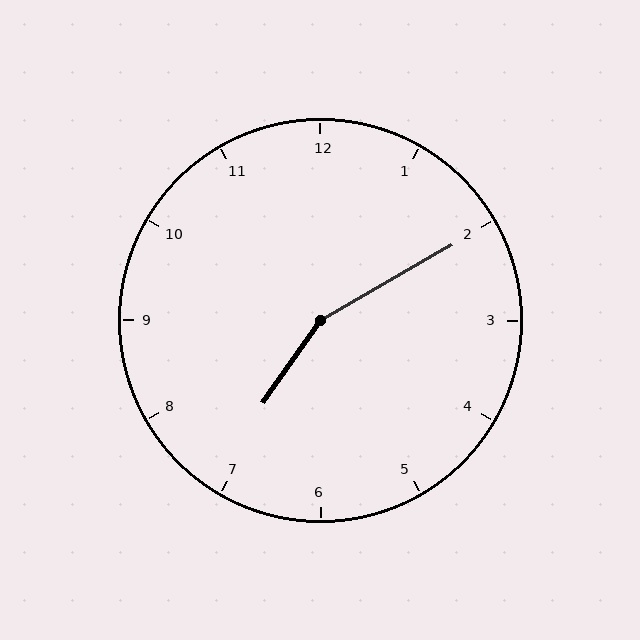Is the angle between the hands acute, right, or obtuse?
It is obtuse.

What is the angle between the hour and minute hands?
Approximately 155 degrees.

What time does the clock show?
7:10.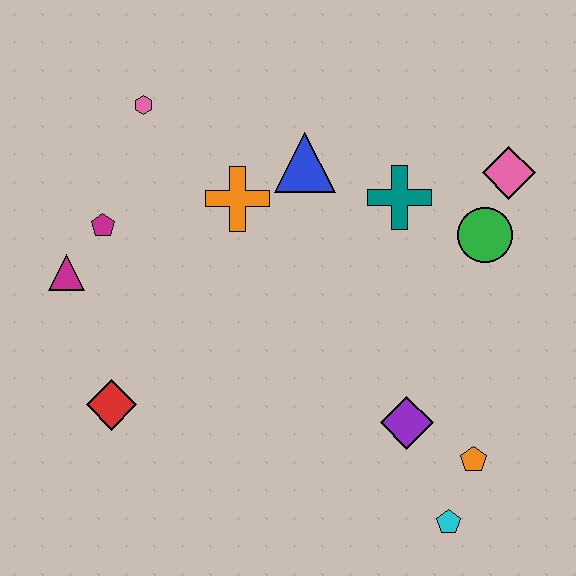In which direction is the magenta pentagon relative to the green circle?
The magenta pentagon is to the left of the green circle.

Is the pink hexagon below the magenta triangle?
No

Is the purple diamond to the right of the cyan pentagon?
No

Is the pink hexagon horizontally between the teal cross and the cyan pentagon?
No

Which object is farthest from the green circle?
The magenta triangle is farthest from the green circle.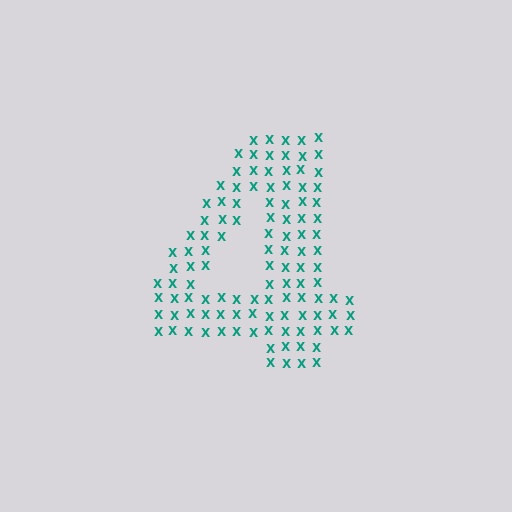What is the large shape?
The large shape is the digit 4.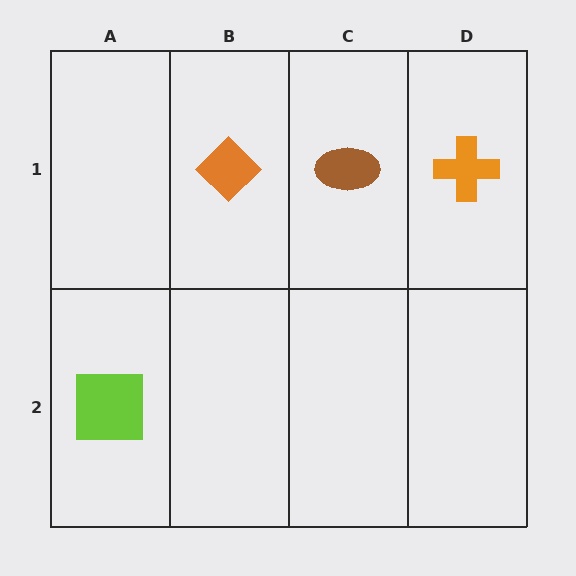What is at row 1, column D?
An orange cross.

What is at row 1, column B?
An orange diamond.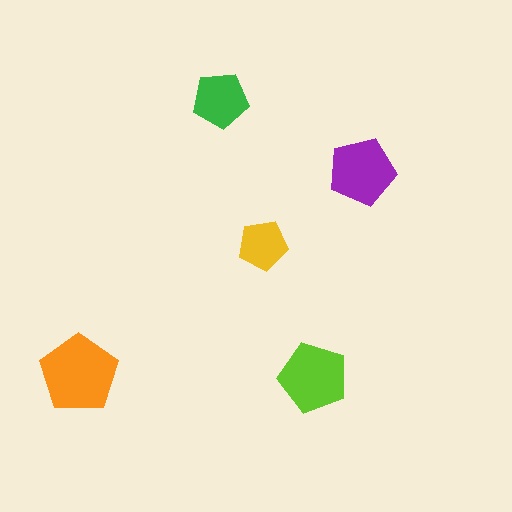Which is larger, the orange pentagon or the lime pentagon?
The orange one.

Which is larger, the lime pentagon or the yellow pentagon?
The lime one.